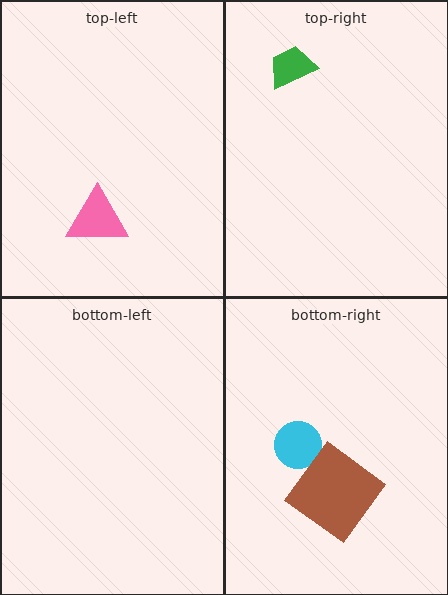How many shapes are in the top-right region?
1.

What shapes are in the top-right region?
The green trapezoid.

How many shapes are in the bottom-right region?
2.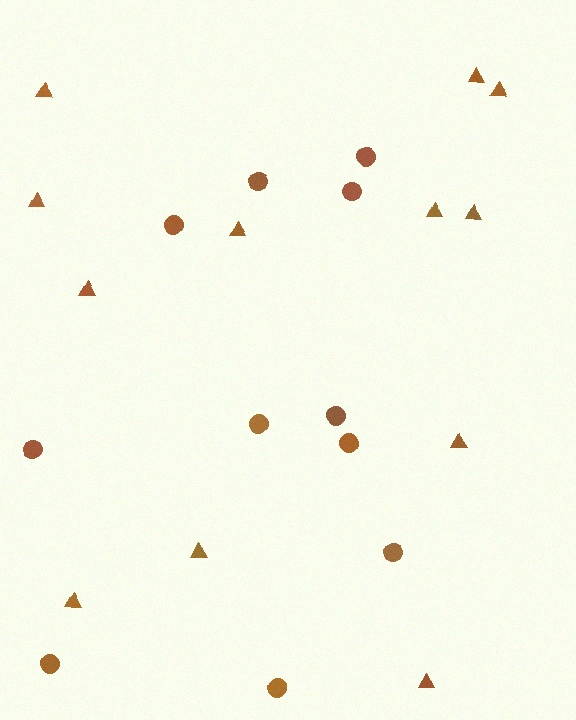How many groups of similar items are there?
There are 2 groups: one group of triangles (12) and one group of circles (11).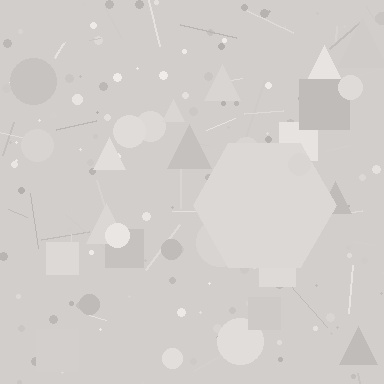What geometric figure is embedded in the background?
A hexagon is embedded in the background.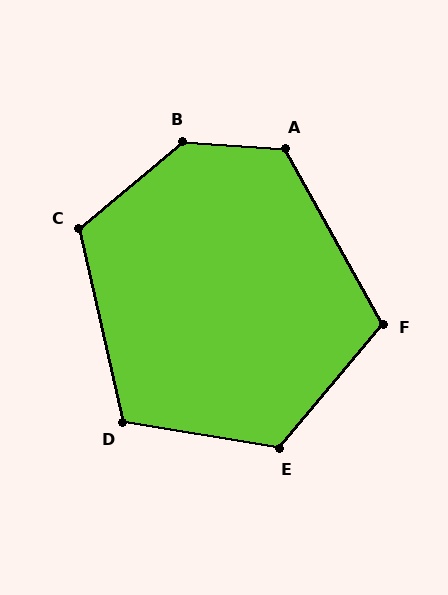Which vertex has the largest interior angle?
B, at approximately 136 degrees.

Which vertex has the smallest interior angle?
F, at approximately 111 degrees.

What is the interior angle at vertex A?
Approximately 123 degrees (obtuse).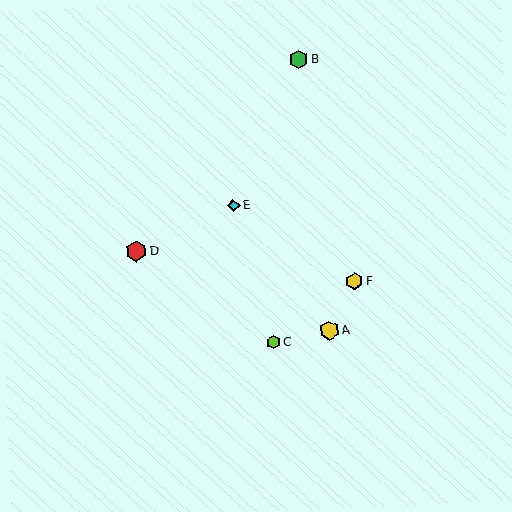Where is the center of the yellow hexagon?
The center of the yellow hexagon is at (329, 330).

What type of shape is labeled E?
Shape E is a cyan diamond.